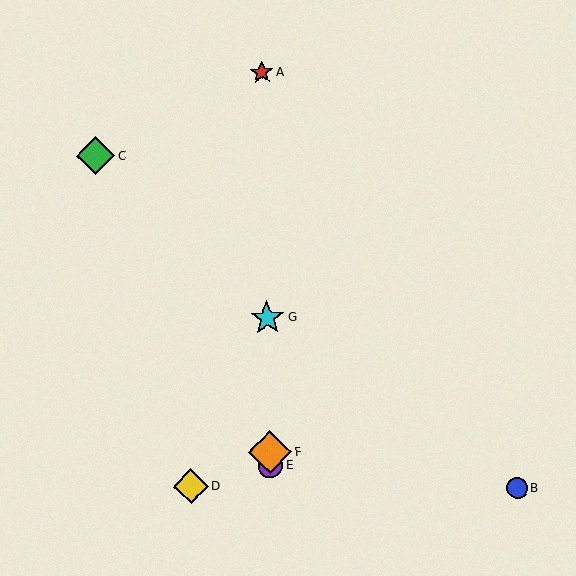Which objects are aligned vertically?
Objects A, E, F, G are aligned vertically.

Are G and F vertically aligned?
Yes, both are at x≈267.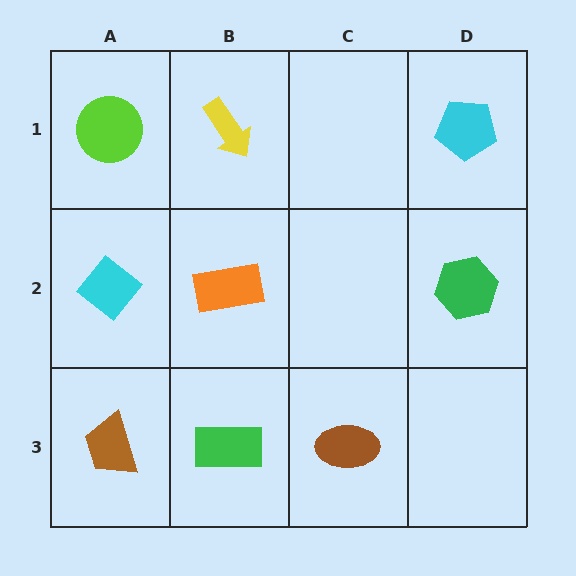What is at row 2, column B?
An orange rectangle.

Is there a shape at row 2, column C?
No, that cell is empty.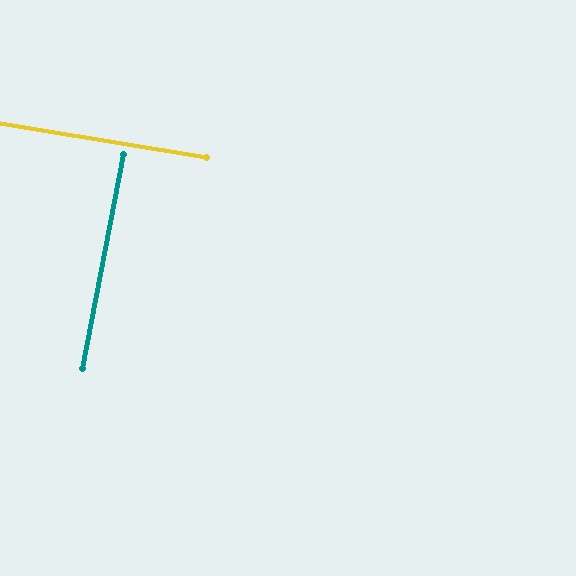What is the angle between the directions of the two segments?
Approximately 89 degrees.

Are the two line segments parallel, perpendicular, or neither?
Perpendicular — they meet at approximately 89°.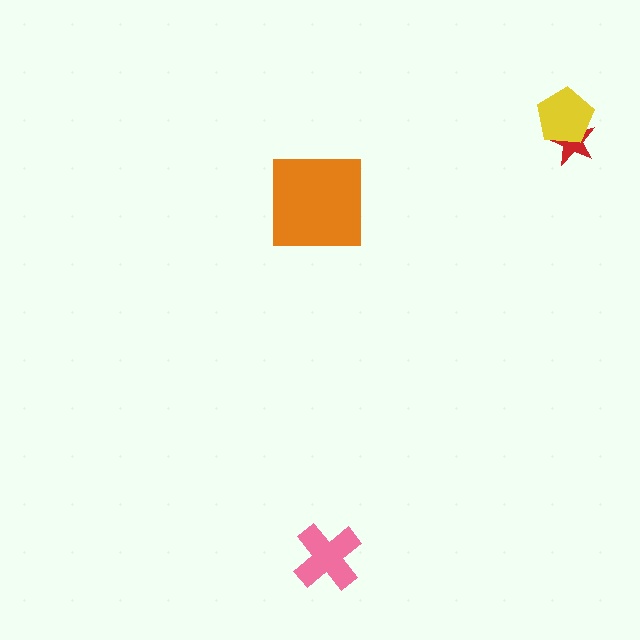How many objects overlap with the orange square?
0 objects overlap with the orange square.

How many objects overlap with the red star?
1 object overlaps with the red star.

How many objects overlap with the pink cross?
0 objects overlap with the pink cross.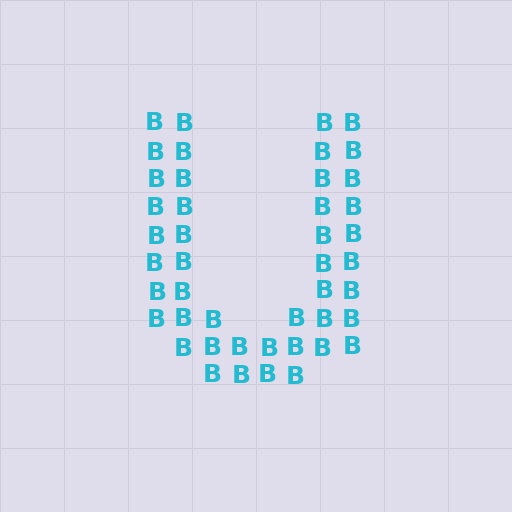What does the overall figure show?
The overall figure shows the letter U.